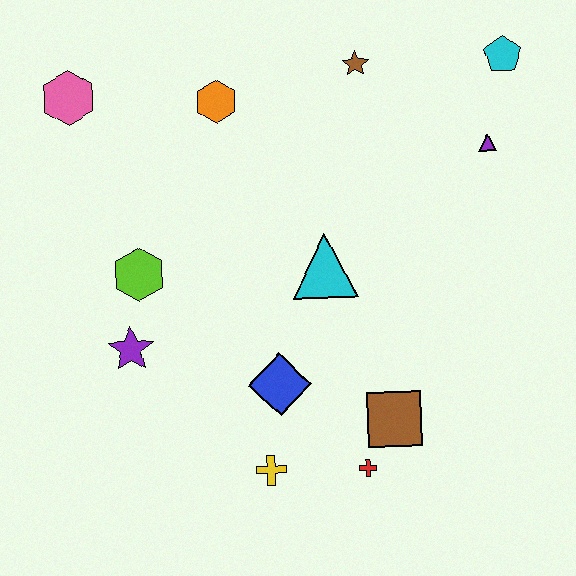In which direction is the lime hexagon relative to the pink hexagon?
The lime hexagon is below the pink hexagon.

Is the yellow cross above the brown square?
No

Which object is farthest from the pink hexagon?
The red cross is farthest from the pink hexagon.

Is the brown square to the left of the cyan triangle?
No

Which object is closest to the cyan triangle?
The blue diamond is closest to the cyan triangle.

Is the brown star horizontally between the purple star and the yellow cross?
No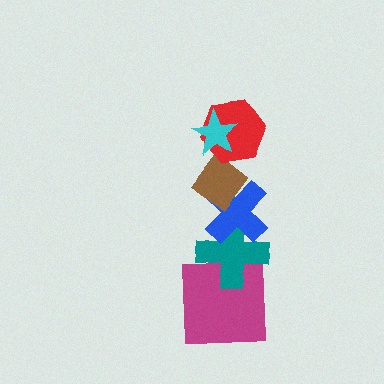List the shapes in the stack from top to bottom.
From top to bottom: the cyan star, the red hexagon, the brown diamond, the blue cross, the teal cross, the magenta square.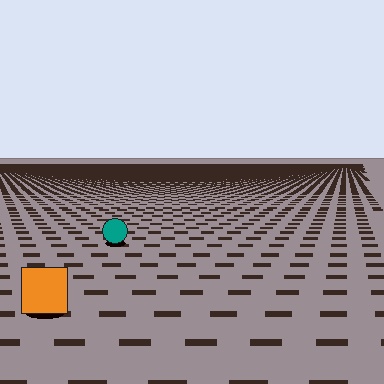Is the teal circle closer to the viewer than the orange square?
No. The orange square is closer — you can tell from the texture gradient: the ground texture is coarser near it.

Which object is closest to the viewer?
The orange square is closest. The texture marks near it are larger and more spread out.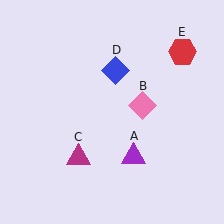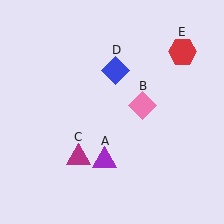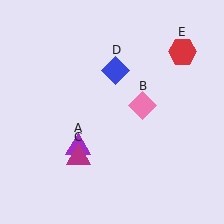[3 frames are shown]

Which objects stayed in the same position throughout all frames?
Pink diamond (object B) and magenta triangle (object C) and blue diamond (object D) and red hexagon (object E) remained stationary.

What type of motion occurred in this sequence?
The purple triangle (object A) rotated clockwise around the center of the scene.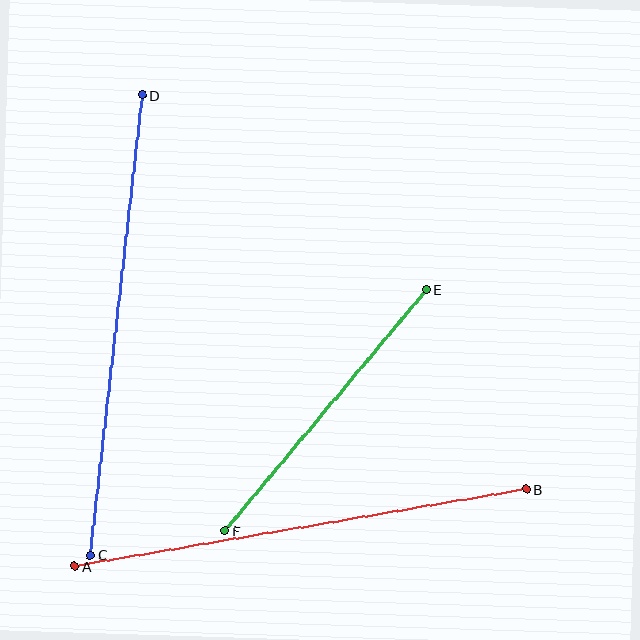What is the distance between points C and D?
The distance is approximately 463 pixels.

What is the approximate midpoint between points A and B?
The midpoint is at approximately (301, 528) pixels.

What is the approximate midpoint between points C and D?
The midpoint is at approximately (116, 325) pixels.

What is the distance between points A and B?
The distance is approximately 458 pixels.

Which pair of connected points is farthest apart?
Points C and D are farthest apart.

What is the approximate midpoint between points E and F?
The midpoint is at approximately (326, 410) pixels.